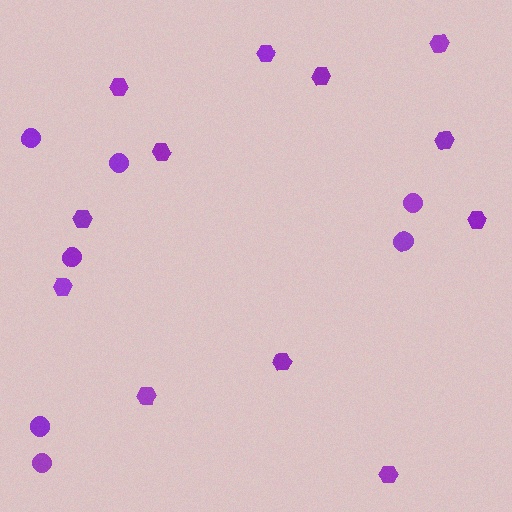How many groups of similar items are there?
There are 2 groups: one group of circles (7) and one group of hexagons (12).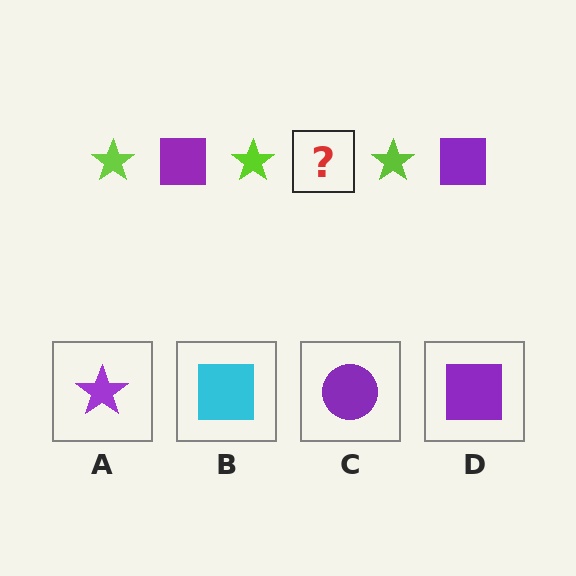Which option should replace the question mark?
Option D.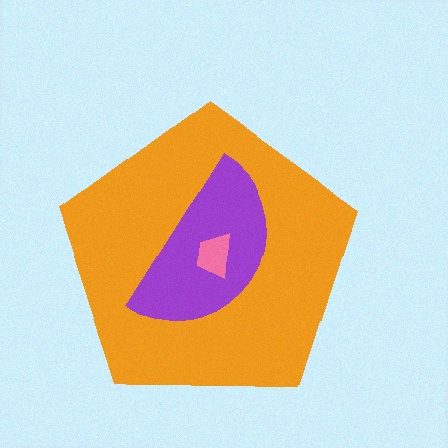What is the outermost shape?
The orange pentagon.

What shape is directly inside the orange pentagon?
The purple semicircle.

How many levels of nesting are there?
3.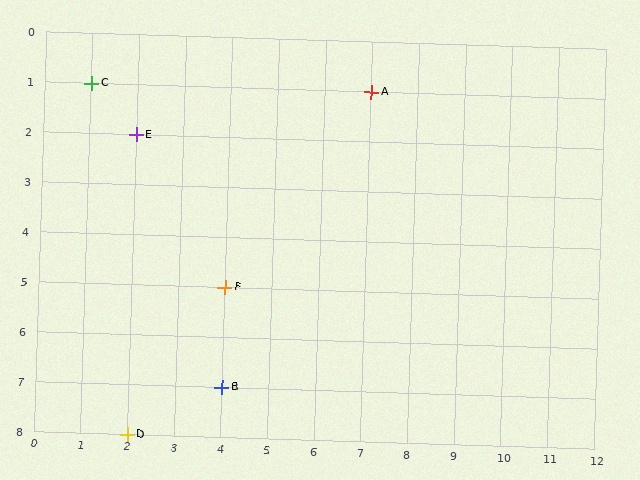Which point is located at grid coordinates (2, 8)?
Point D is at (2, 8).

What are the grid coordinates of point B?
Point B is at grid coordinates (4, 7).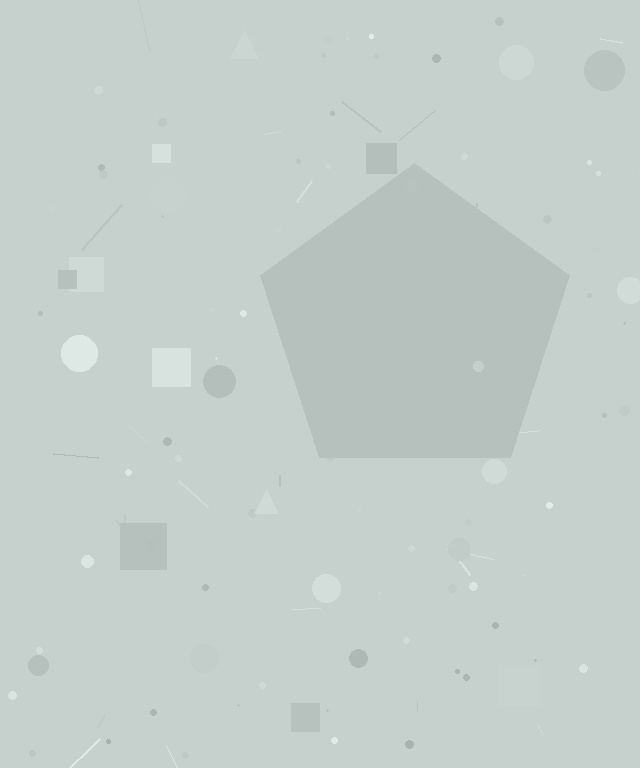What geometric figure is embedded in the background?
A pentagon is embedded in the background.